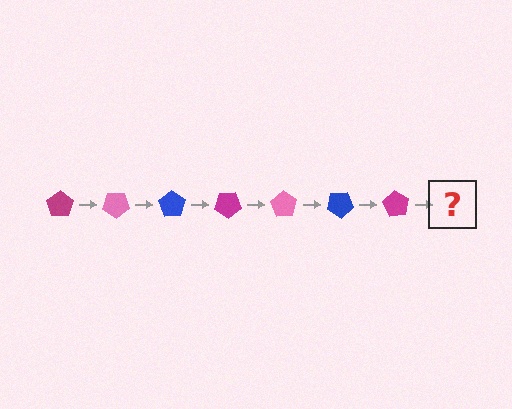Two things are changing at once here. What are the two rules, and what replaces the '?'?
The two rules are that it rotates 35 degrees each step and the color cycles through magenta, pink, and blue. The '?' should be a pink pentagon, rotated 245 degrees from the start.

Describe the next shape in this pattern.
It should be a pink pentagon, rotated 245 degrees from the start.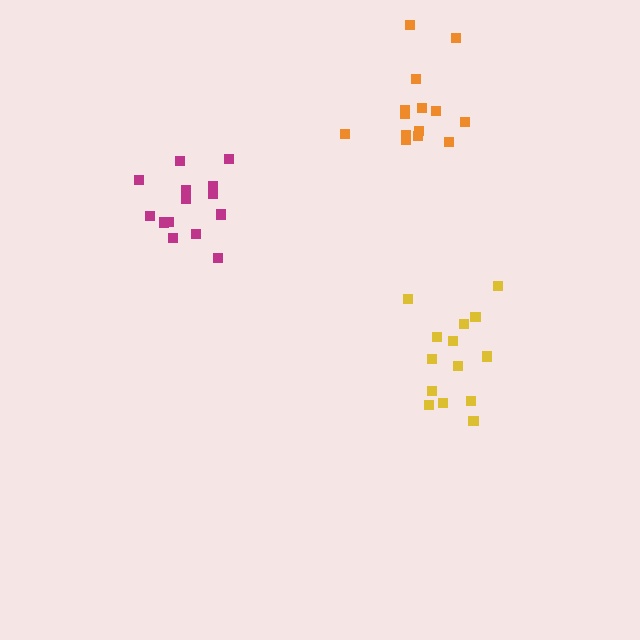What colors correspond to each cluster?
The clusters are colored: magenta, yellow, orange.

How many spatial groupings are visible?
There are 3 spatial groupings.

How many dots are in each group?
Group 1: 14 dots, Group 2: 14 dots, Group 3: 14 dots (42 total).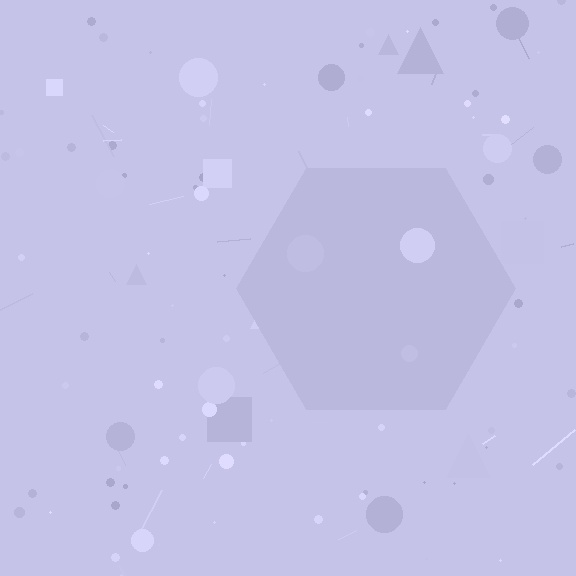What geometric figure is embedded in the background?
A hexagon is embedded in the background.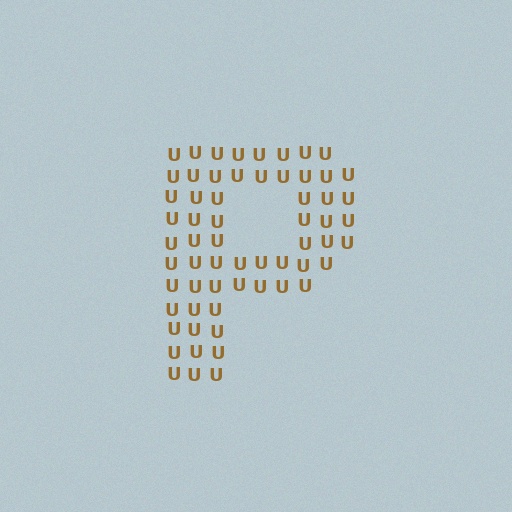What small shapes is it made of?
It is made of small letter U's.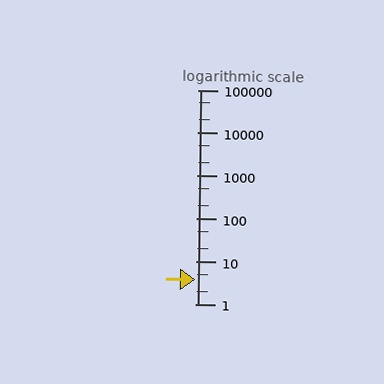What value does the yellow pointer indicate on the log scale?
The pointer indicates approximately 3.8.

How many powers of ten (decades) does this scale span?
The scale spans 5 decades, from 1 to 100000.